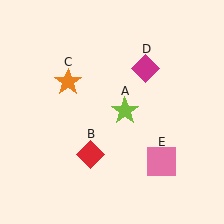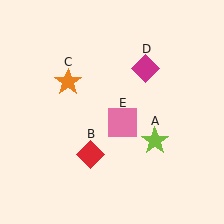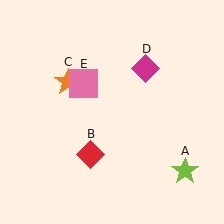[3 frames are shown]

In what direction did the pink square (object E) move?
The pink square (object E) moved up and to the left.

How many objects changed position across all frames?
2 objects changed position: lime star (object A), pink square (object E).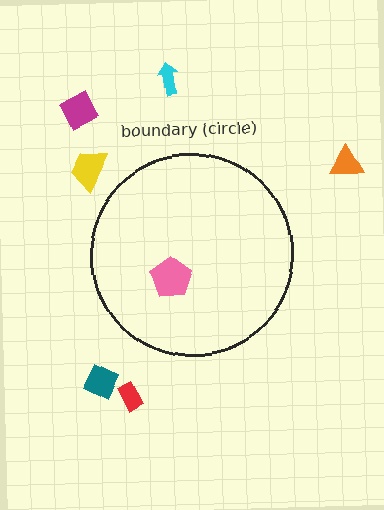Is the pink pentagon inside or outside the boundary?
Inside.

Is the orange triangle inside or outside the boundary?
Outside.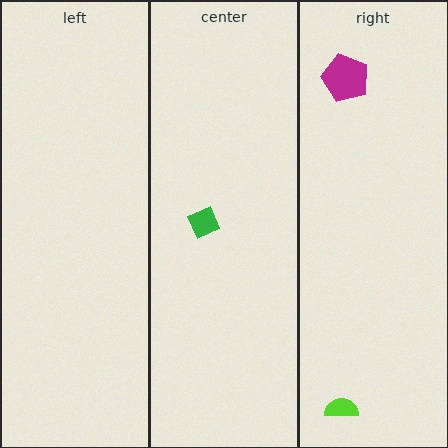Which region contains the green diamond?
The center region.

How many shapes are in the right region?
2.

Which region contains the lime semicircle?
The right region.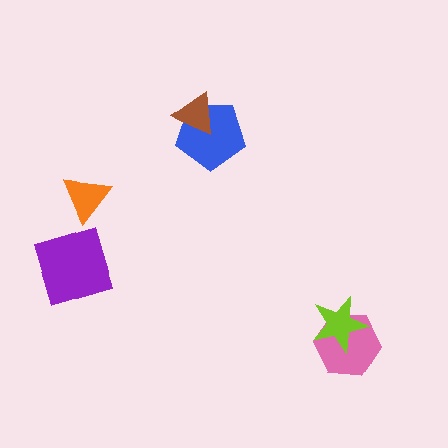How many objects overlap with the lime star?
1 object overlaps with the lime star.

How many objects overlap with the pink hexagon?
1 object overlaps with the pink hexagon.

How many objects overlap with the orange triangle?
0 objects overlap with the orange triangle.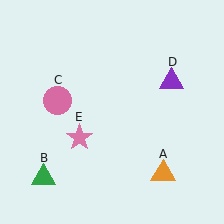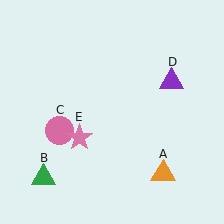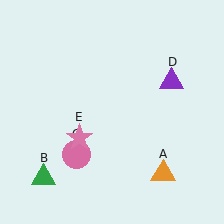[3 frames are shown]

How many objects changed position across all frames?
1 object changed position: pink circle (object C).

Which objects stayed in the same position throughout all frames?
Orange triangle (object A) and green triangle (object B) and purple triangle (object D) and pink star (object E) remained stationary.